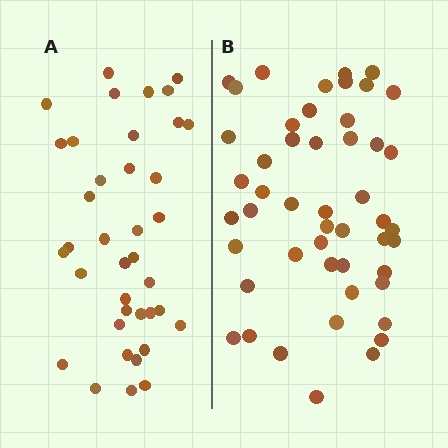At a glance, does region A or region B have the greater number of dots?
Region B (the right region) has more dots.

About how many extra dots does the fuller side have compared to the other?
Region B has roughly 12 or so more dots than region A.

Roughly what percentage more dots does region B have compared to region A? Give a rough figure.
About 30% more.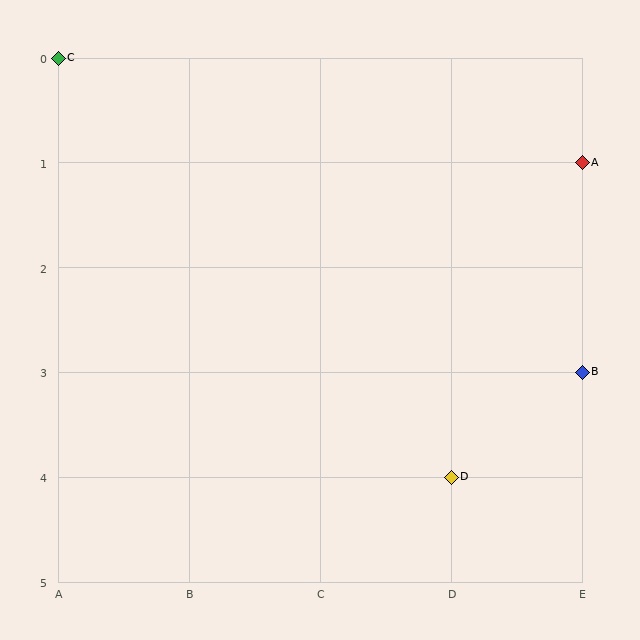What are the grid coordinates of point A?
Point A is at grid coordinates (E, 1).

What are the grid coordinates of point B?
Point B is at grid coordinates (E, 3).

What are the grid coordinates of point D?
Point D is at grid coordinates (D, 4).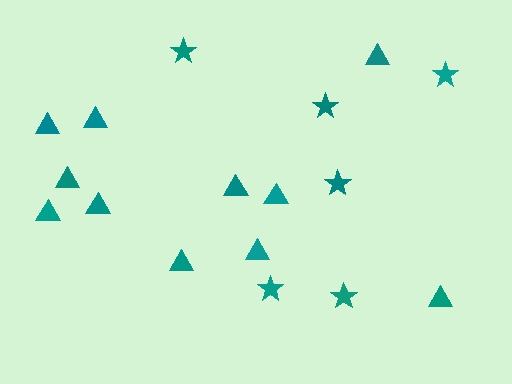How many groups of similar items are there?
There are 2 groups: one group of stars (6) and one group of triangles (11).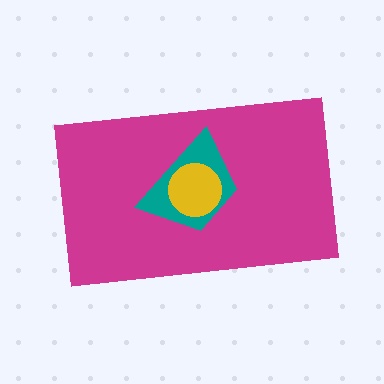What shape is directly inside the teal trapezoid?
The yellow circle.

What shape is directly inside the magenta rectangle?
The teal trapezoid.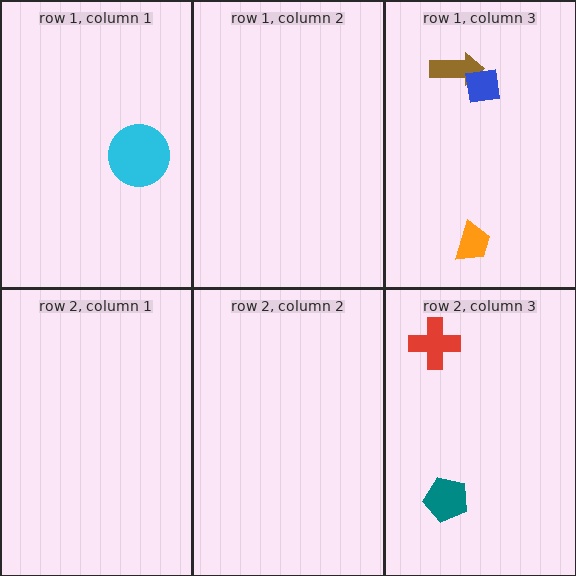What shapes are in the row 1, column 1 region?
The cyan circle.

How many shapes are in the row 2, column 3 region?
2.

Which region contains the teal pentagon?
The row 2, column 3 region.